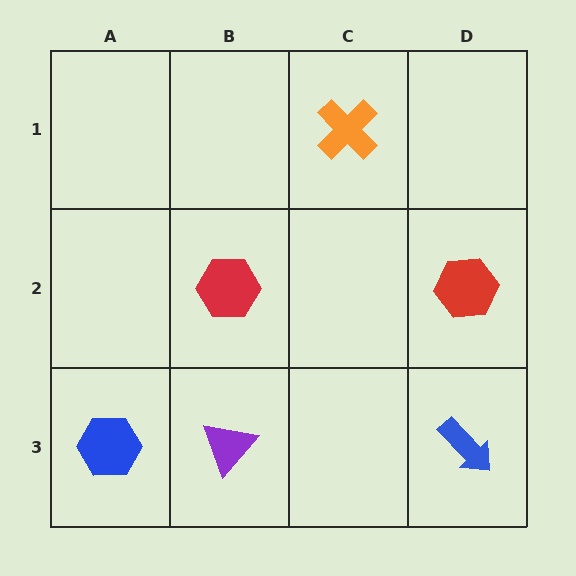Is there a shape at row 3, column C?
No, that cell is empty.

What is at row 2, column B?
A red hexagon.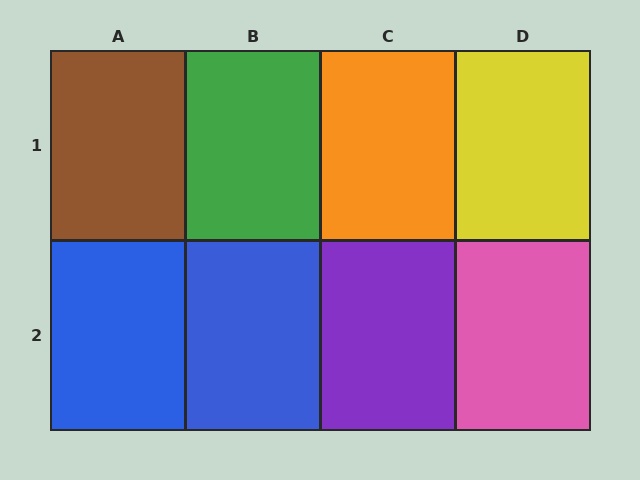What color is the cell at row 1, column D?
Yellow.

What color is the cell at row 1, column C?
Orange.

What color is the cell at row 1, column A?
Brown.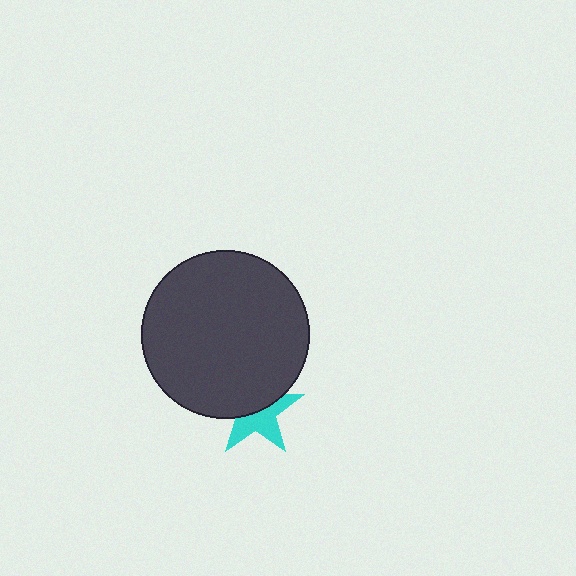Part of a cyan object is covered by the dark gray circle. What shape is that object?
It is a star.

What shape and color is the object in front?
The object in front is a dark gray circle.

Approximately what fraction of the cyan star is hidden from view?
Roughly 49% of the cyan star is hidden behind the dark gray circle.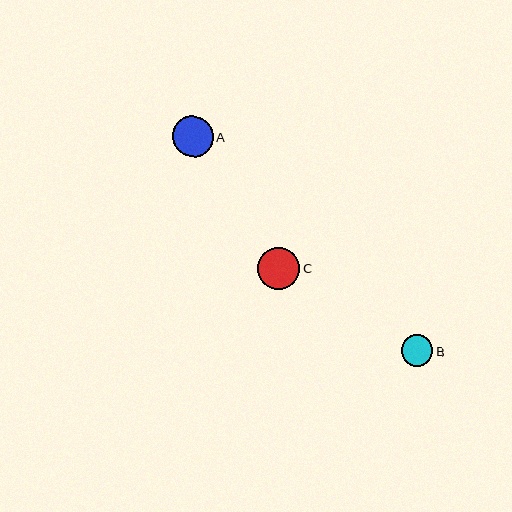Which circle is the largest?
Circle C is the largest with a size of approximately 43 pixels.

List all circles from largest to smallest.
From largest to smallest: C, A, B.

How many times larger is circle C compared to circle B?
Circle C is approximately 1.4 times the size of circle B.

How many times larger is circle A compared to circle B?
Circle A is approximately 1.3 times the size of circle B.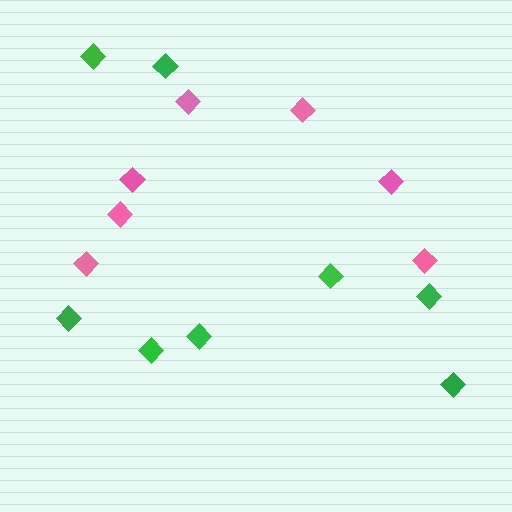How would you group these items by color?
There are 2 groups: one group of pink diamonds (7) and one group of green diamonds (8).